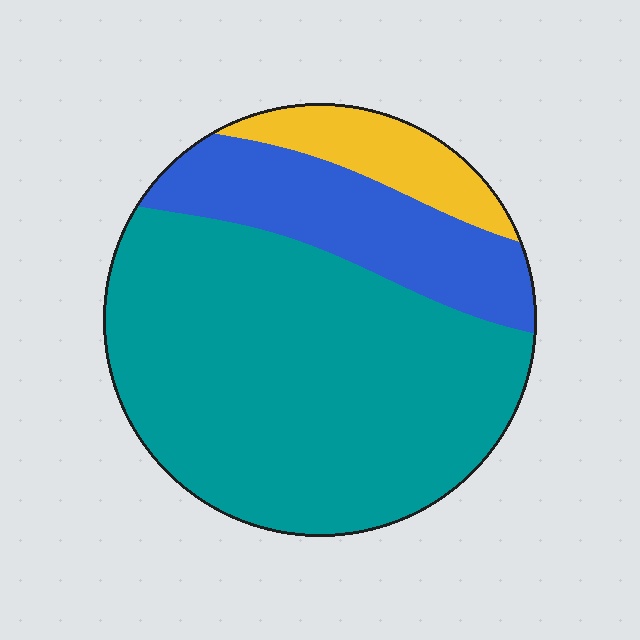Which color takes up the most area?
Teal, at roughly 65%.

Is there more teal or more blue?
Teal.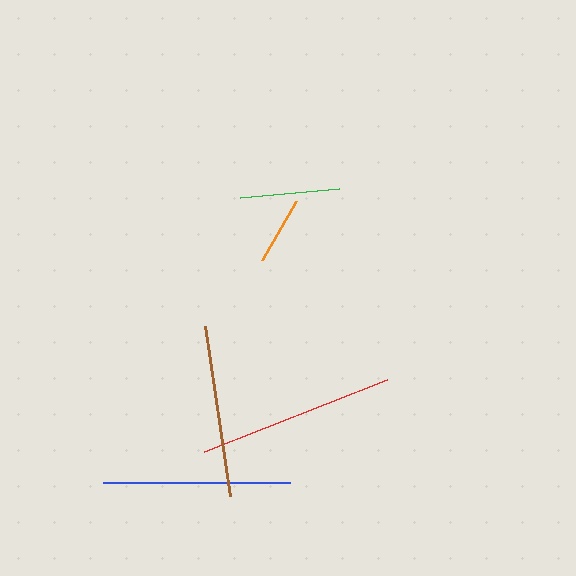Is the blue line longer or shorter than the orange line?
The blue line is longer than the orange line.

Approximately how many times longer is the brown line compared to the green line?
The brown line is approximately 1.7 times the length of the green line.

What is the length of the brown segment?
The brown segment is approximately 172 pixels long.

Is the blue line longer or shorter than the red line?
The red line is longer than the blue line.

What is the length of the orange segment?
The orange segment is approximately 69 pixels long.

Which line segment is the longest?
The red line is the longest at approximately 197 pixels.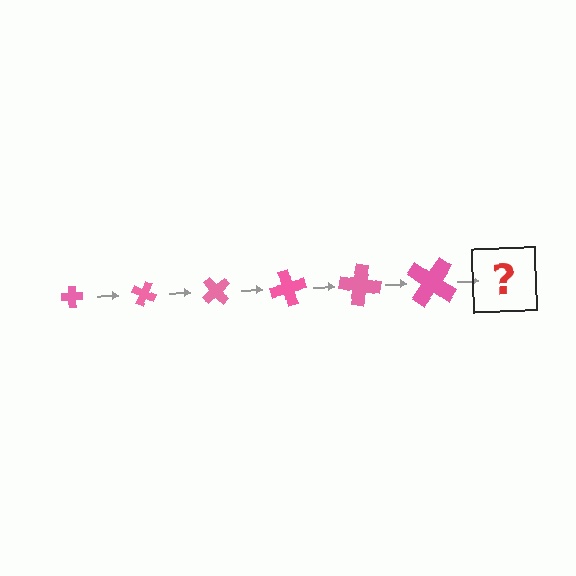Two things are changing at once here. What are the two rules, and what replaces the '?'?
The two rules are that the cross grows larger each step and it rotates 25 degrees each step. The '?' should be a cross, larger than the previous one and rotated 150 degrees from the start.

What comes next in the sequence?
The next element should be a cross, larger than the previous one and rotated 150 degrees from the start.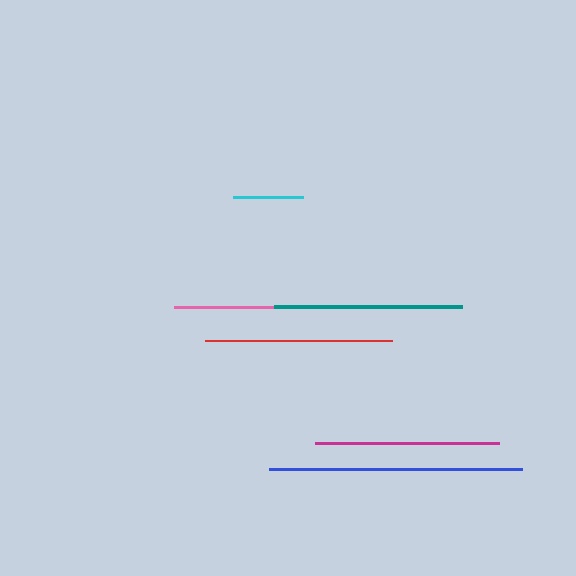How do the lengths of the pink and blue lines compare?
The pink and blue lines are approximately the same length.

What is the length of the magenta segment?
The magenta segment is approximately 184 pixels long.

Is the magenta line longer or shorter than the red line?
The red line is longer than the magenta line.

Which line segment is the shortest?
The cyan line is the shortest at approximately 70 pixels.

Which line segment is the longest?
The pink line is the longest at approximately 267 pixels.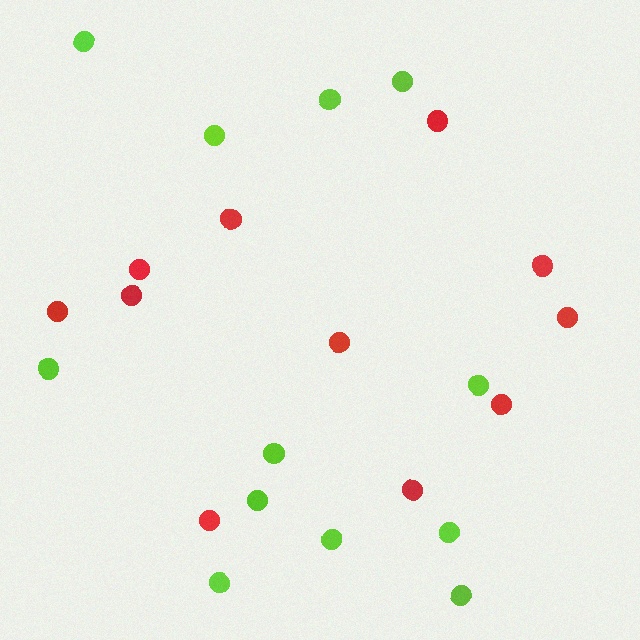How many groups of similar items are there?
There are 2 groups: one group of red circles (11) and one group of lime circles (12).